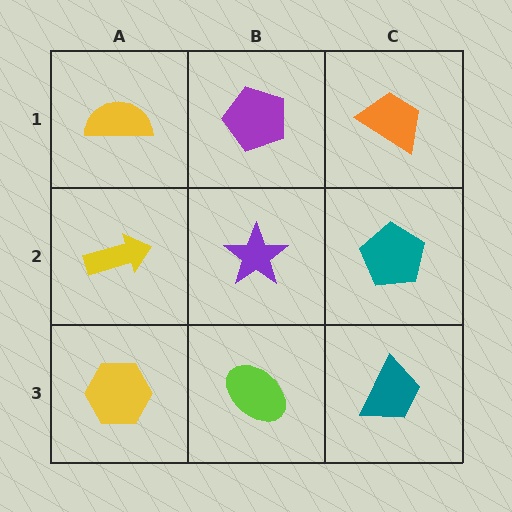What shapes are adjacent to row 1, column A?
A yellow arrow (row 2, column A), a purple pentagon (row 1, column B).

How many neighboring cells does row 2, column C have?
3.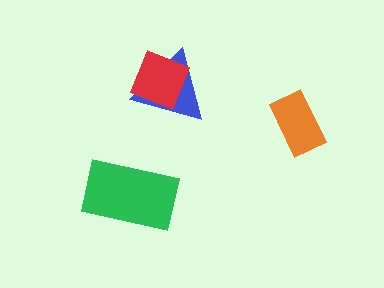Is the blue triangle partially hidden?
Yes, it is partially covered by another shape.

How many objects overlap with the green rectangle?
0 objects overlap with the green rectangle.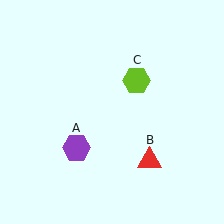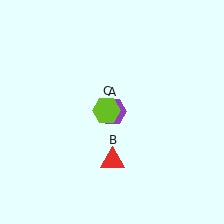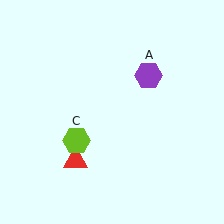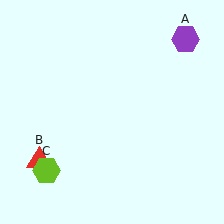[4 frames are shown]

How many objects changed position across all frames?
3 objects changed position: purple hexagon (object A), red triangle (object B), lime hexagon (object C).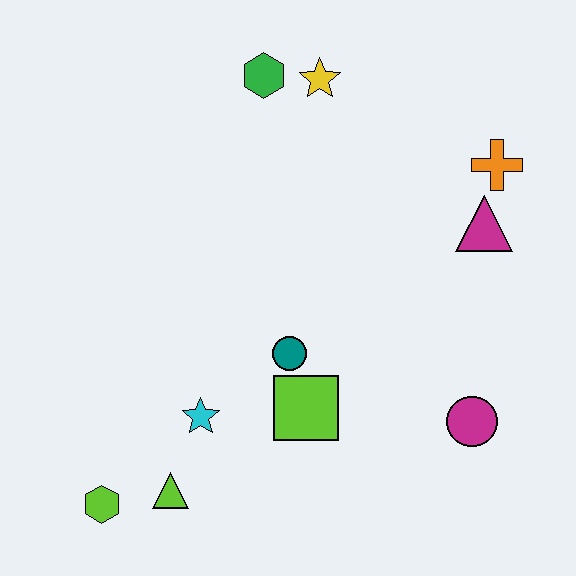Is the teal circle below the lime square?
No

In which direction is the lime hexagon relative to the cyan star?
The lime hexagon is to the left of the cyan star.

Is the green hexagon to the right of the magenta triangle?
No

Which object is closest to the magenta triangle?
The orange cross is closest to the magenta triangle.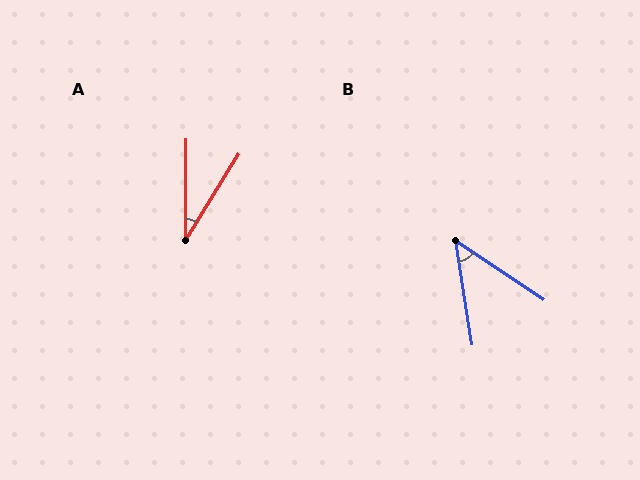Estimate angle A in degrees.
Approximately 31 degrees.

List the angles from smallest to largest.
A (31°), B (47°).